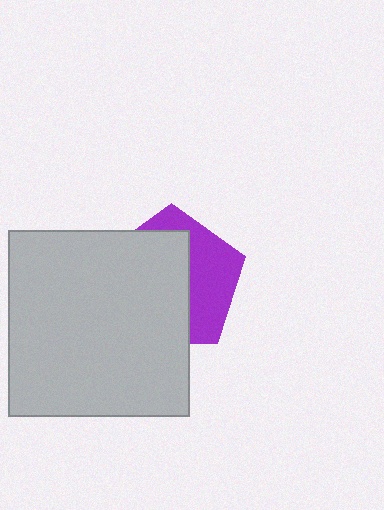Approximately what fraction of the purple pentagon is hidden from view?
Roughly 61% of the purple pentagon is hidden behind the light gray rectangle.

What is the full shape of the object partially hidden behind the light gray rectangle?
The partially hidden object is a purple pentagon.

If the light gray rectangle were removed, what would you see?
You would see the complete purple pentagon.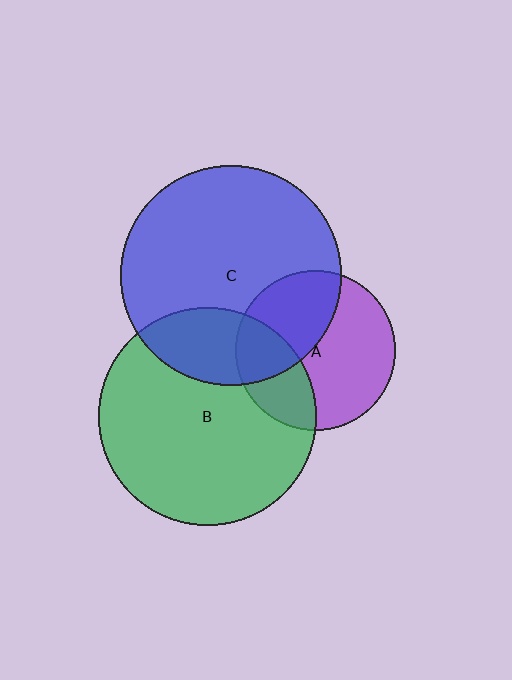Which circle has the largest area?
Circle C (blue).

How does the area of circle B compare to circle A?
Approximately 1.8 times.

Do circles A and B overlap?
Yes.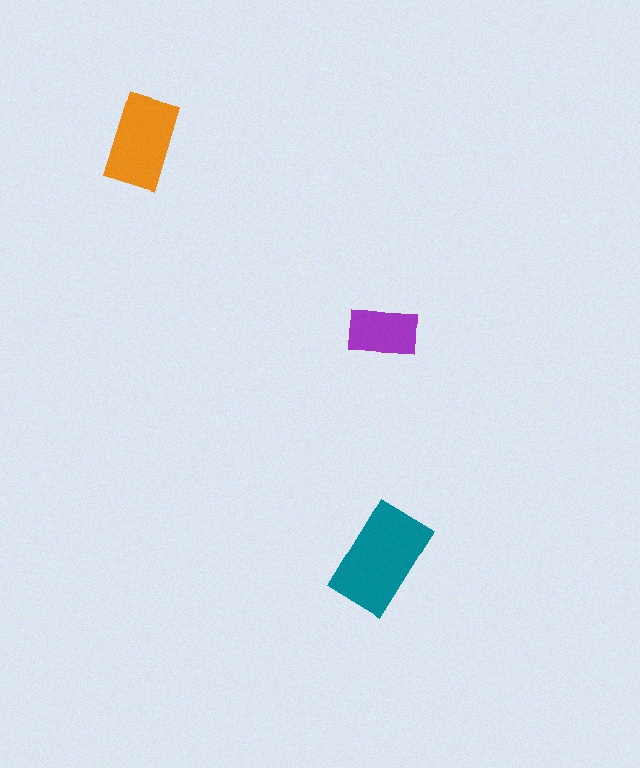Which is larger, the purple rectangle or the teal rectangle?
The teal one.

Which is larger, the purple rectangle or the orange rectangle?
The orange one.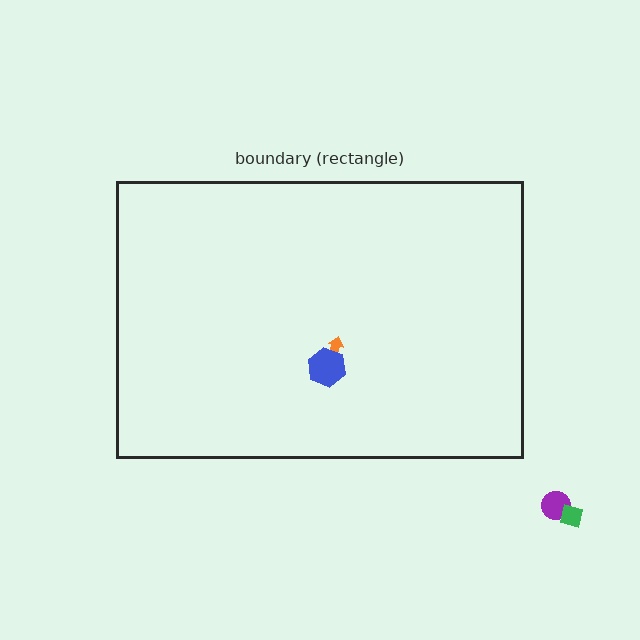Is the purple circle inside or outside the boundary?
Outside.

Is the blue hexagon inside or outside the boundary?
Inside.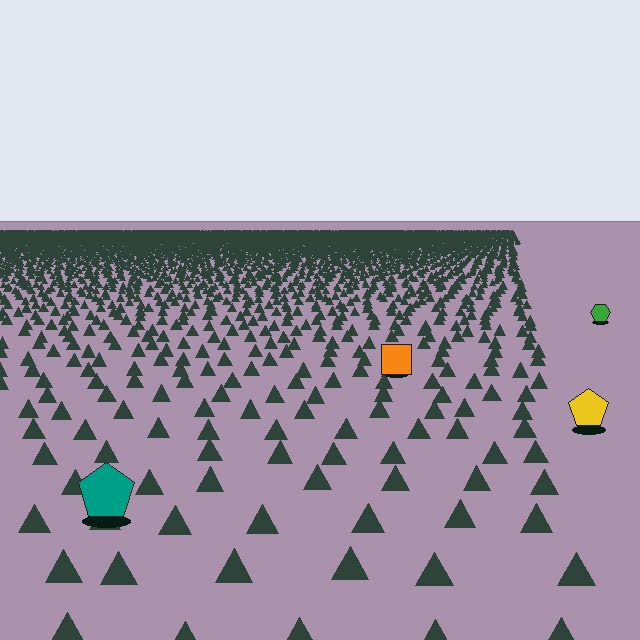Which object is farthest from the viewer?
The green hexagon is farthest from the viewer. It appears smaller and the ground texture around it is denser.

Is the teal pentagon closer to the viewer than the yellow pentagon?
Yes. The teal pentagon is closer — you can tell from the texture gradient: the ground texture is coarser near it.